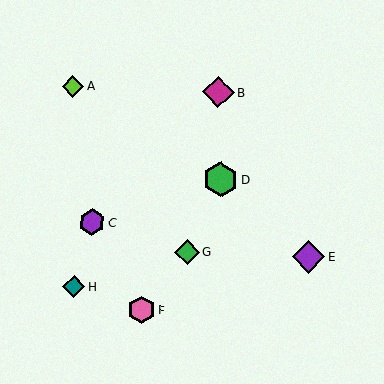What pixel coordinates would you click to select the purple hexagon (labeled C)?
Click at (92, 222) to select the purple hexagon C.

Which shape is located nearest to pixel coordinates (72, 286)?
The teal diamond (labeled H) at (74, 287) is nearest to that location.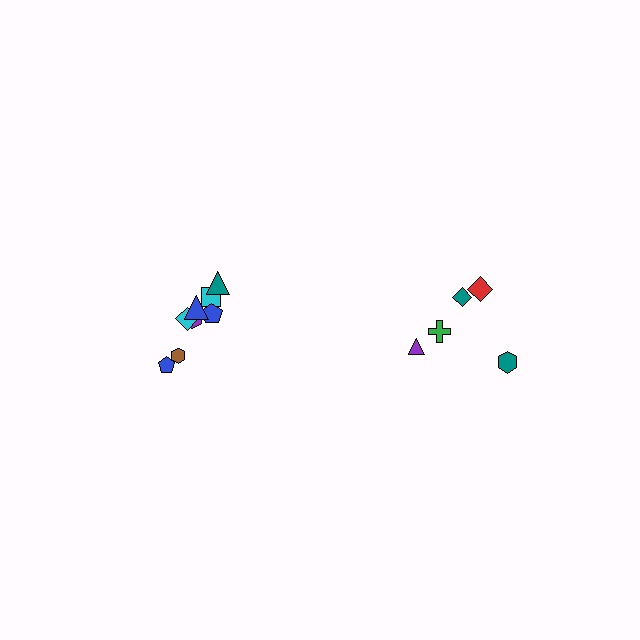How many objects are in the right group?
There are 5 objects.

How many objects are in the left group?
There are 8 objects.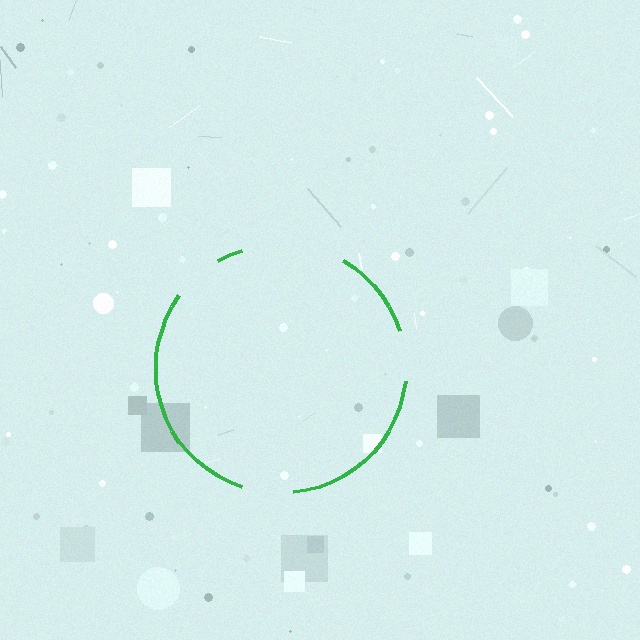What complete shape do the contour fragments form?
The contour fragments form a circle.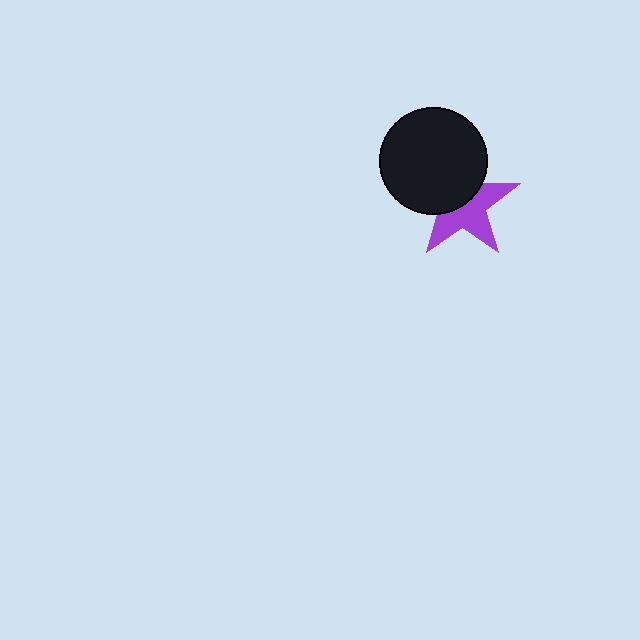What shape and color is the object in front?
The object in front is a black circle.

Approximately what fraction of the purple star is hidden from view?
Roughly 46% of the purple star is hidden behind the black circle.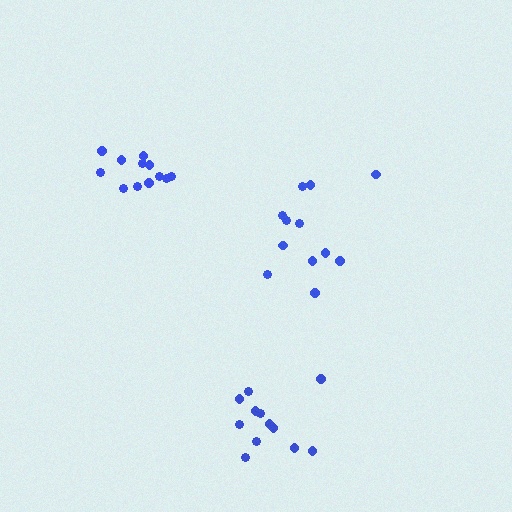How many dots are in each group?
Group 1: 12 dots, Group 2: 12 dots, Group 3: 12 dots (36 total).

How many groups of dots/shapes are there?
There are 3 groups.